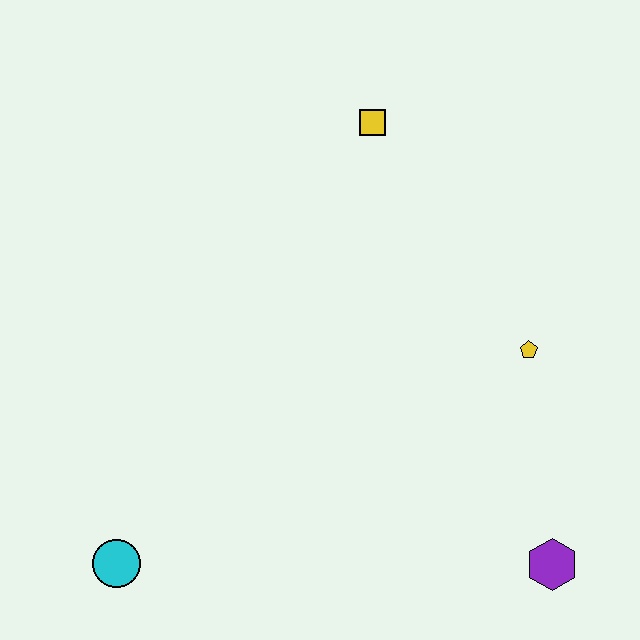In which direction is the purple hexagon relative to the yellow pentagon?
The purple hexagon is below the yellow pentagon.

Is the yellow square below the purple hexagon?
No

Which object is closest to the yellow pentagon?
The purple hexagon is closest to the yellow pentagon.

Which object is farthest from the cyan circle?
The yellow square is farthest from the cyan circle.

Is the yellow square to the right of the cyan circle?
Yes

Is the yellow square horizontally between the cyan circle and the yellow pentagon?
Yes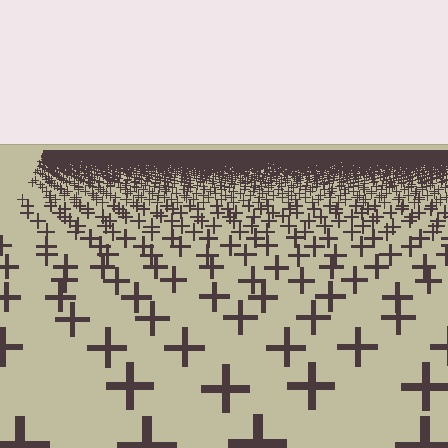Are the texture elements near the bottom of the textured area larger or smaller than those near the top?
Larger. Near the bottom, elements are closer to the viewer and appear at a bigger on-screen size.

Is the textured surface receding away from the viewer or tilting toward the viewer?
The surface is receding away from the viewer. Texture elements get smaller and denser toward the top.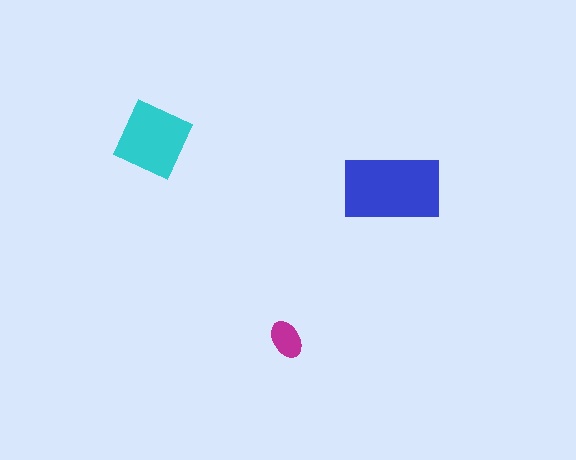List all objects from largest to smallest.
The blue rectangle, the cyan square, the magenta ellipse.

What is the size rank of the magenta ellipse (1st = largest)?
3rd.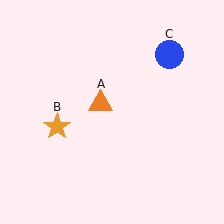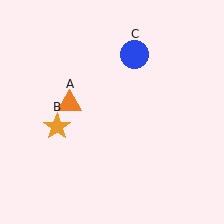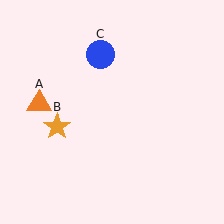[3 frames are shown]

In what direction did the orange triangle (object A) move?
The orange triangle (object A) moved left.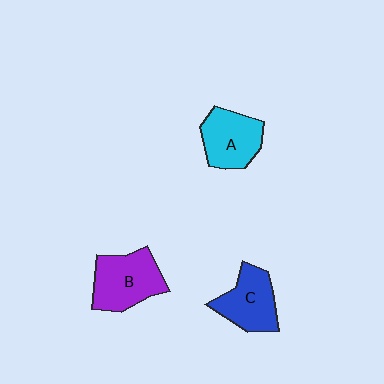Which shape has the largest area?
Shape B (purple).